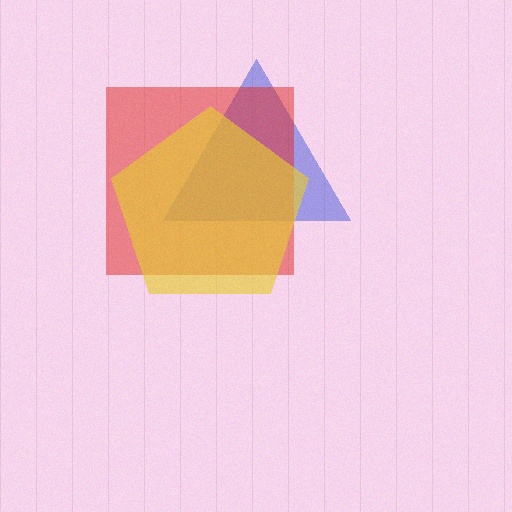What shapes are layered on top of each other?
The layered shapes are: a blue triangle, a red square, a yellow pentagon.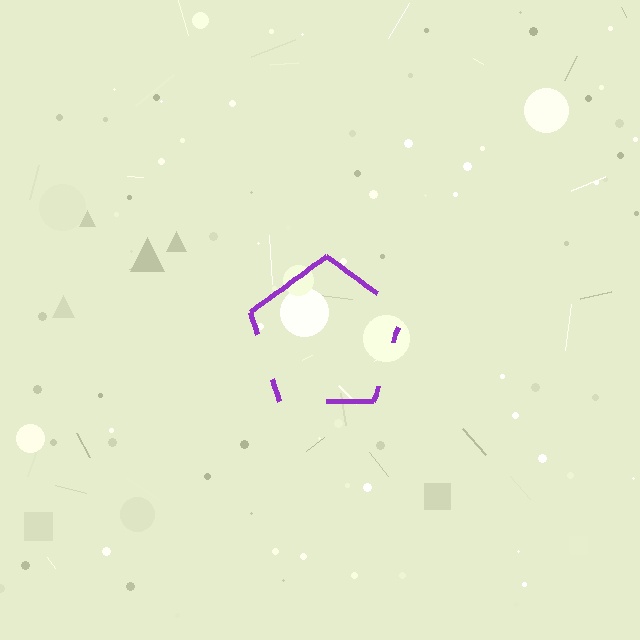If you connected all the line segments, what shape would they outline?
They would outline a pentagon.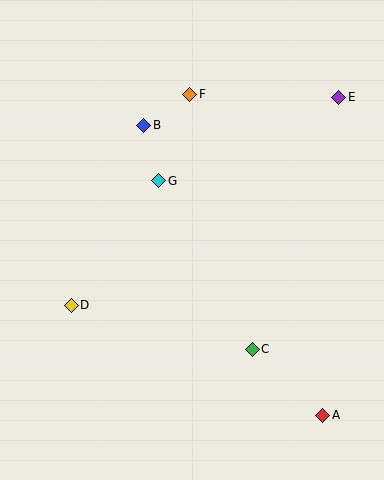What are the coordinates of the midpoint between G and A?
The midpoint between G and A is at (241, 298).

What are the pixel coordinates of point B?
Point B is at (144, 125).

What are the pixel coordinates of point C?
Point C is at (252, 349).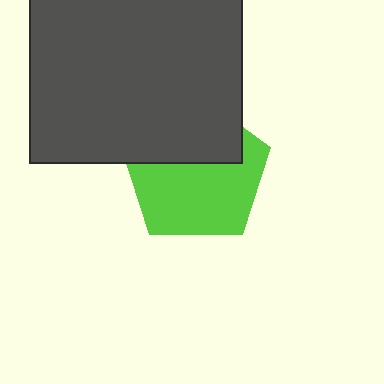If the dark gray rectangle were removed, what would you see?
You would see the complete lime pentagon.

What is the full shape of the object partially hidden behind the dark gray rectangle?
The partially hidden object is a lime pentagon.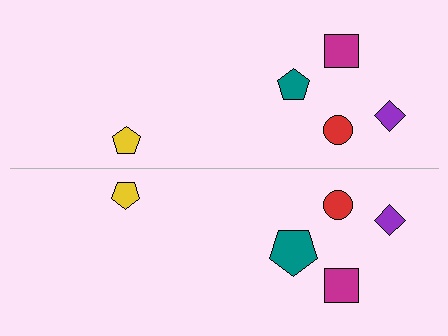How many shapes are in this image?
There are 10 shapes in this image.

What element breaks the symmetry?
The teal pentagon on the bottom side has a different size than its mirror counterpart.